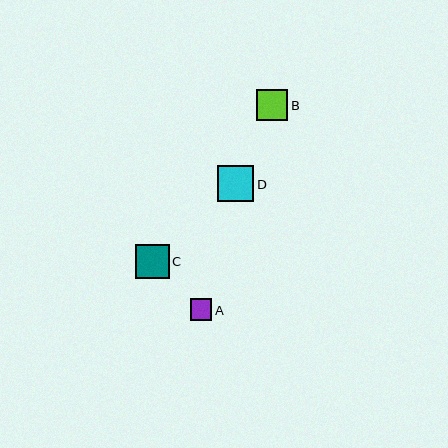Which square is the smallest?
Square A is the smallest with a size of approximately 21 pixels.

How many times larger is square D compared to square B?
Square D is approximately 1.1 times the size of square B.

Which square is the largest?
Square D is the largest with a size of approximately 36 pixels.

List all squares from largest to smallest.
From largest to smallest: D, C, B, A.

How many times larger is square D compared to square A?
Square D is approximately 1.7 times the size of square A.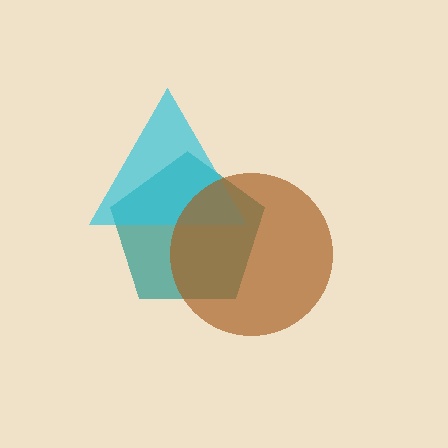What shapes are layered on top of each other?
The layered shapes are: a teal pentagon, a cyan triangle, a brown circle.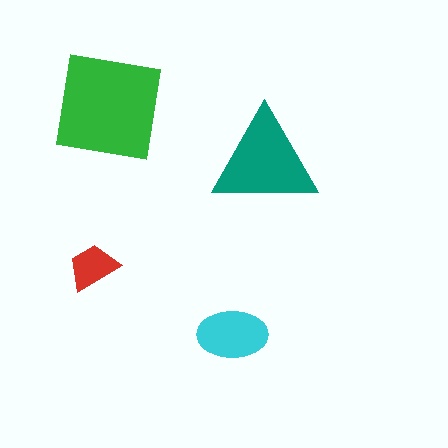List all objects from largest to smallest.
The green square, the teal triangle, the cyan ellipse, the red trapezoid.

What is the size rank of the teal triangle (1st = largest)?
2nd.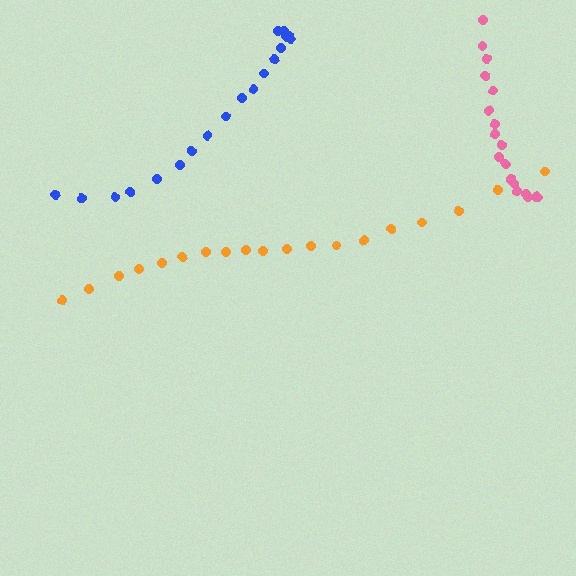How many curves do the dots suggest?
There are 3 distinct paths.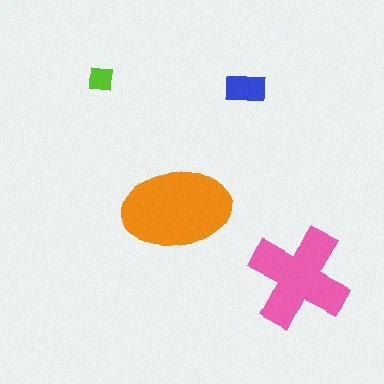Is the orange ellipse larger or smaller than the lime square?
Larger.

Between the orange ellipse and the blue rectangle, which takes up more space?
The orange ellipse.